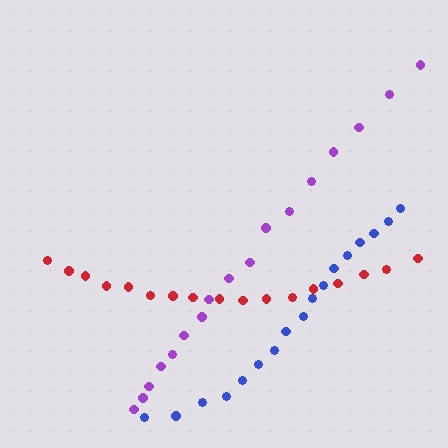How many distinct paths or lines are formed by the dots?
There are 3 distinct paths.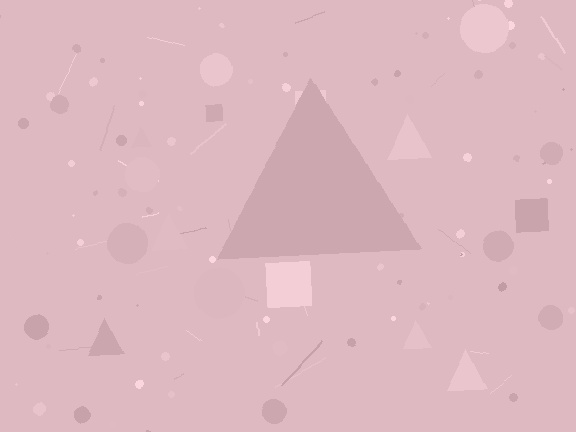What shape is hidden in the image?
A triangle is hidden in the image.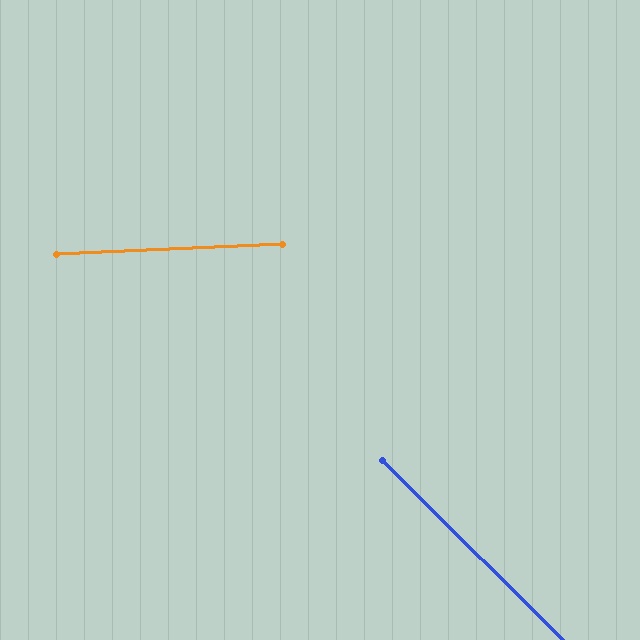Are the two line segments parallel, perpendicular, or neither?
Neither parallel nor perpendicular — they differ by about 48°.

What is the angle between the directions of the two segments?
Approximately 48 degrees.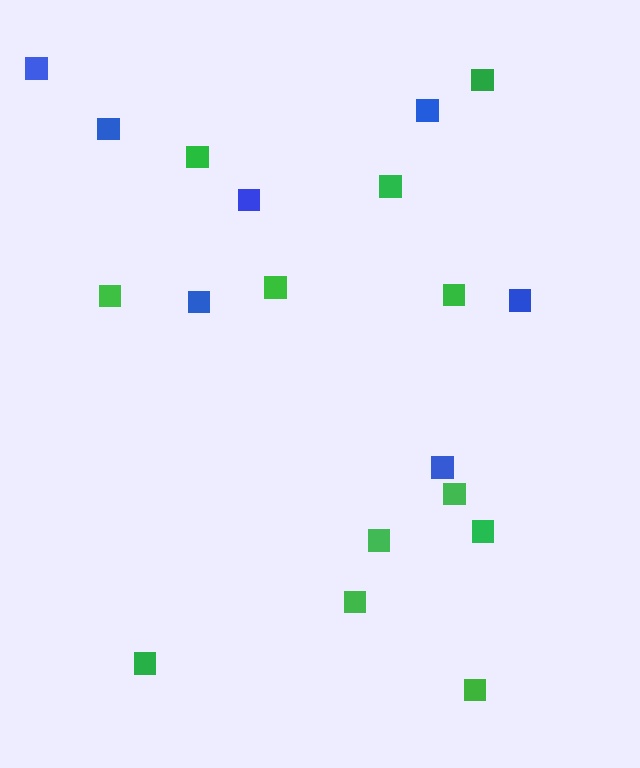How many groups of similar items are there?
There are 2 groups: one group of blue squares (7) and one group of green squares (12).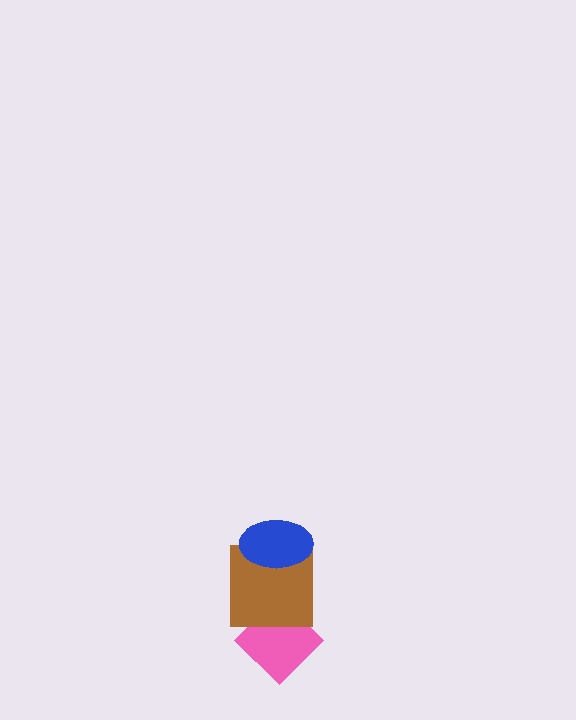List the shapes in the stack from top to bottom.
From top to bottom: the blue ellipse, the brown square, the pink diamond.